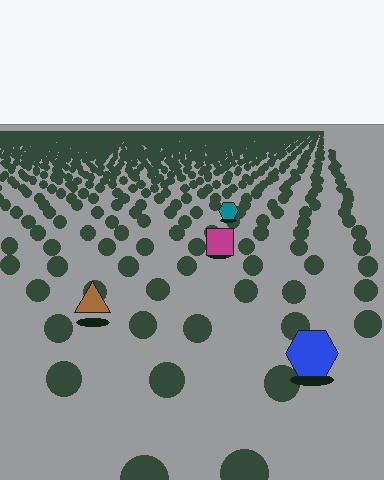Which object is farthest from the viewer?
The teal hexagon is farthest from the viewer. It appears smaller and the ground texture around it is denser.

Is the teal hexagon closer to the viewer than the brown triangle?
No. The brown triangle is closer — you can tell from the texture gradient: the ground texture is coarser near it.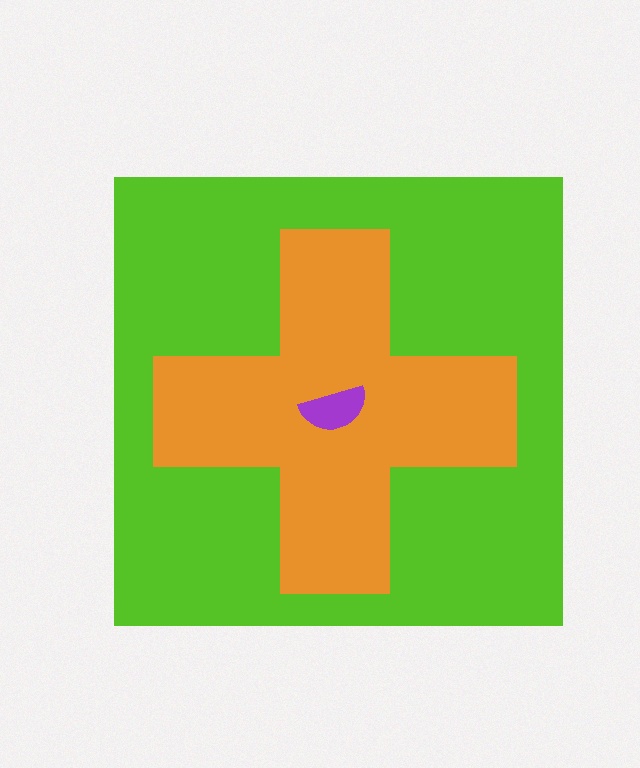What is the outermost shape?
The lime square.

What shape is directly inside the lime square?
The orange cross.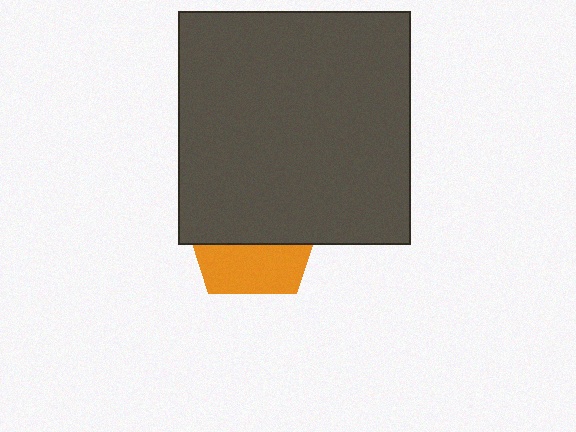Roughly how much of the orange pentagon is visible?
A small part of it is visible (roughly 37%).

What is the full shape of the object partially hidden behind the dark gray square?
The partially hidden object is an orange pentagon.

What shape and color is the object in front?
The object in front is a dark gray square.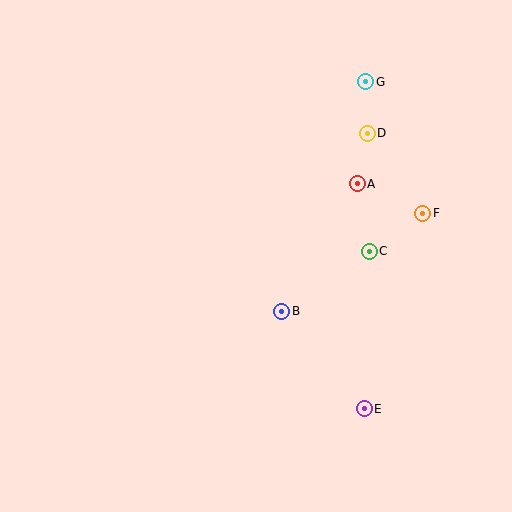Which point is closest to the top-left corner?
Point G is closest to the top-left corner.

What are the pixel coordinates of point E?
Point E is at (364, 409).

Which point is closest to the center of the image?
Point B at (282, 311) is closest to the center.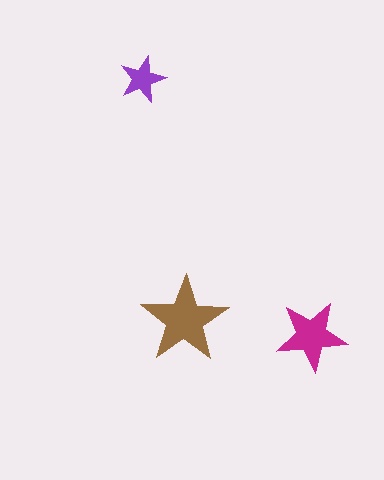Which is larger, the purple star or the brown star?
The brown one.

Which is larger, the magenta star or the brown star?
The brown one.